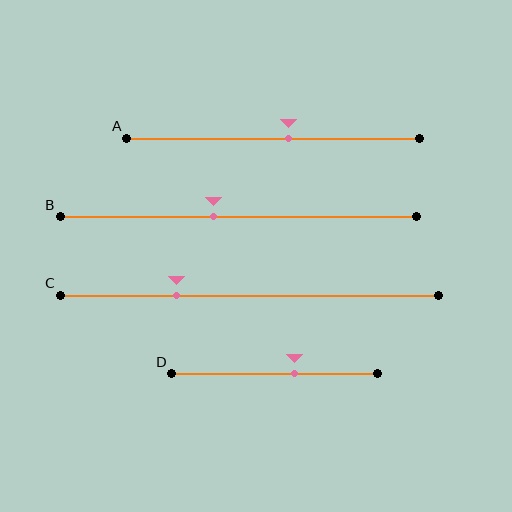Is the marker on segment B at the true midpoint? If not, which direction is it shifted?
No, the marker on segment B is shifted to the left by about 7% of the segment length.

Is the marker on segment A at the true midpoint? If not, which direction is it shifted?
No, the marker on segment A is shifted to the right by about 5% of the segment length.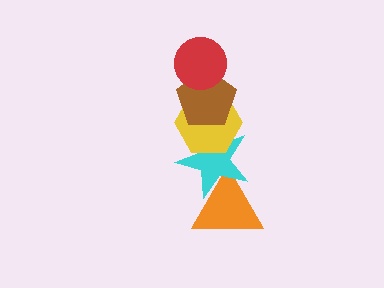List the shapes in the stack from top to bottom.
From top to bottom: the red circle, the brown pentagon, the yellow hexagon, the cyan star, the orange triangle.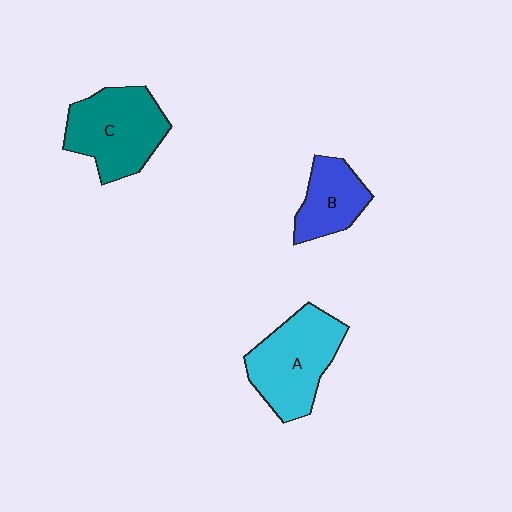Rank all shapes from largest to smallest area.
From largest to smallest: A (cyan), C (teal), B (blue).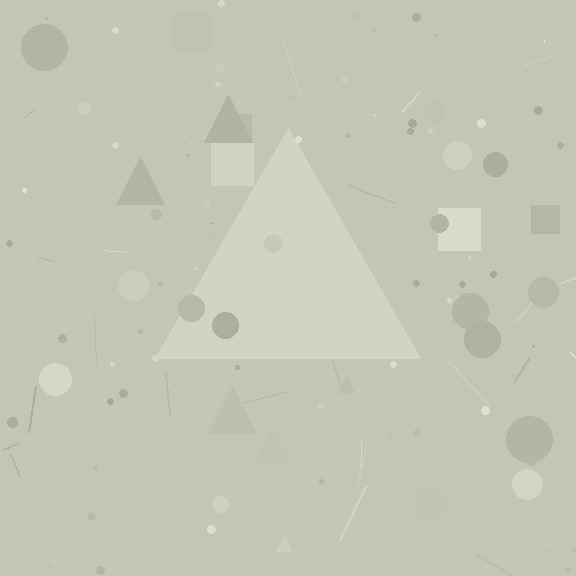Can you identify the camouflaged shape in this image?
The camouflaged shape is a triangle.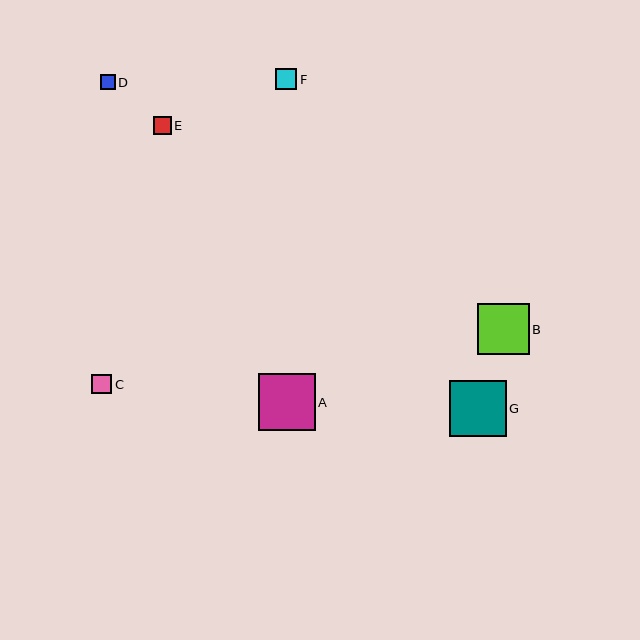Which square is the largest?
Square A is the largest with a size of approximately 57 pixels.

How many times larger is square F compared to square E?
Square F is approximately 1.2 times the size of square E.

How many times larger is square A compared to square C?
Square A is approximately 2.9 times the size of square C.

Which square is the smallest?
Square D is the smallest with a size of approximately 15 pixels.